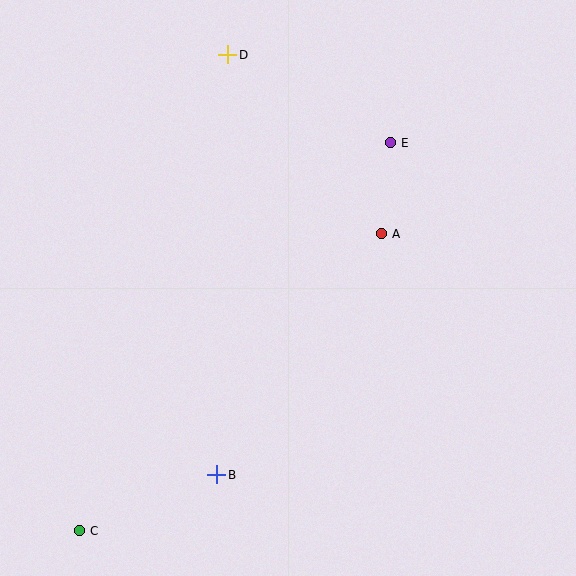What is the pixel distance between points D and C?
The distance between D and C is 498 pixels.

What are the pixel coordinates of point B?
Point B is at (217, 475).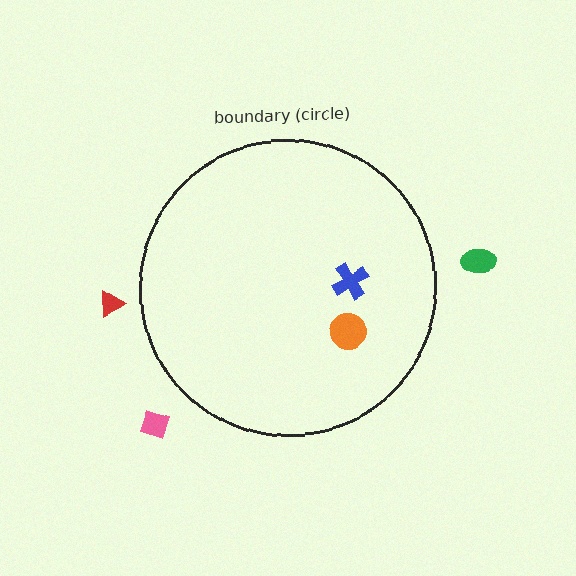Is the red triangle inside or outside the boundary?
Outside.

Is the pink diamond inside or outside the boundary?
Outside.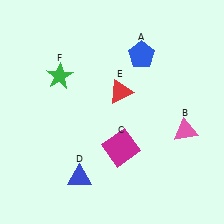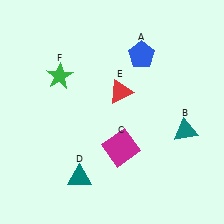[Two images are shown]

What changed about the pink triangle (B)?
In Image 1, B is pink. In Image 2, it changed to teal.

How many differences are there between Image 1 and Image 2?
There are 2 differences between the two images.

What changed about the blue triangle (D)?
In Image 1, D is blue. In Image 2, it changed to teal.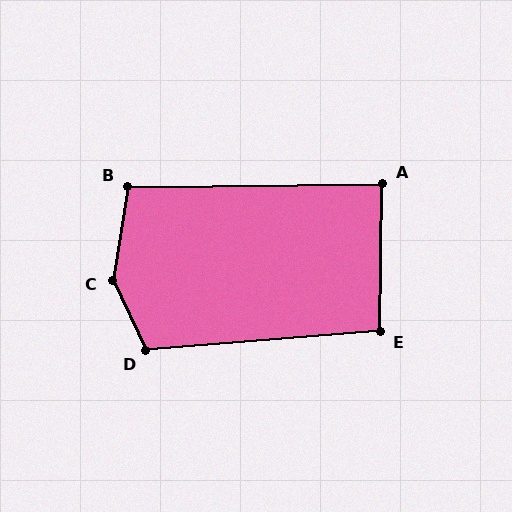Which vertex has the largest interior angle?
C, at approximately 146 degrees.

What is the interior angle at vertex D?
Approximately 111 degrees (obtuse).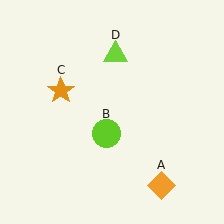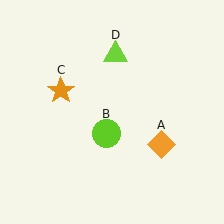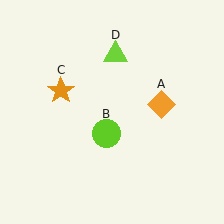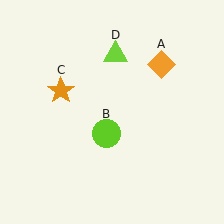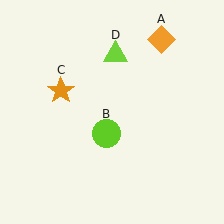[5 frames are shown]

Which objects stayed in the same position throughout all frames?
Lime circle (object B) and orange star (object C) and lime triangle (object D) remained stationary.